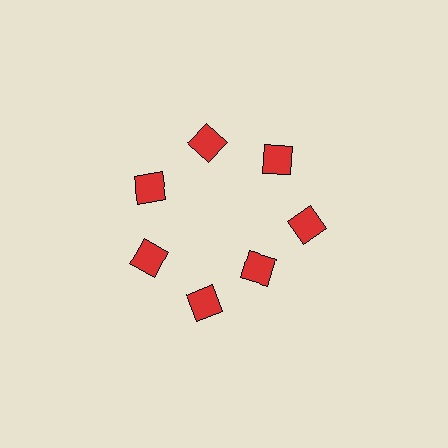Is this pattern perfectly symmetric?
No. The 7 red squares are arranged in a ring, but one element near the 5 o'clock position is pulled inward toward the center, breaking the 7-fold rotational symmetry.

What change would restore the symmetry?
The symmetry would be restored by moving it outward, back onto the ring so that all 7 squares sit at equal angles and equal distance from the center.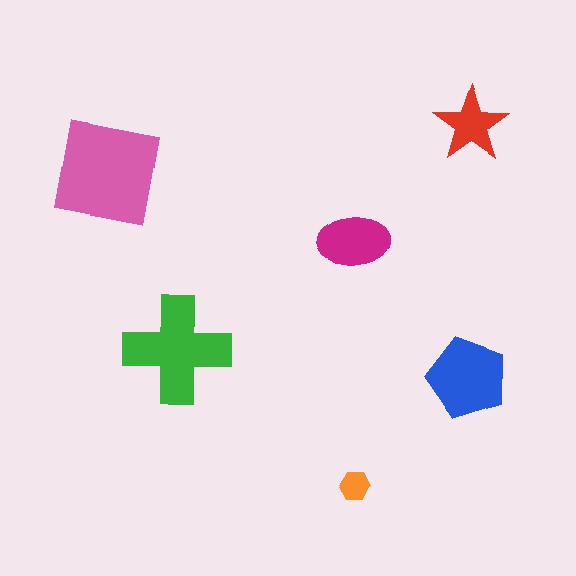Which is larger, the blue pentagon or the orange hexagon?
The blue pentagon.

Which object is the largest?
The pink square.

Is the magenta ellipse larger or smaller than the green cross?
Smaller.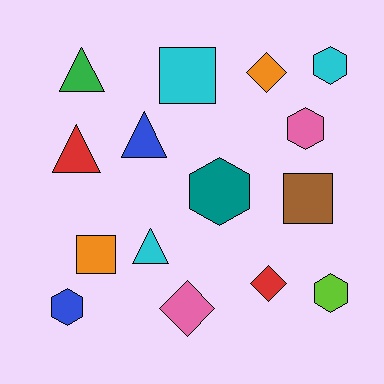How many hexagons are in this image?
There are 5 hexagons.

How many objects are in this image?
There are 15 objects.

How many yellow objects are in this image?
There are no yellow objects.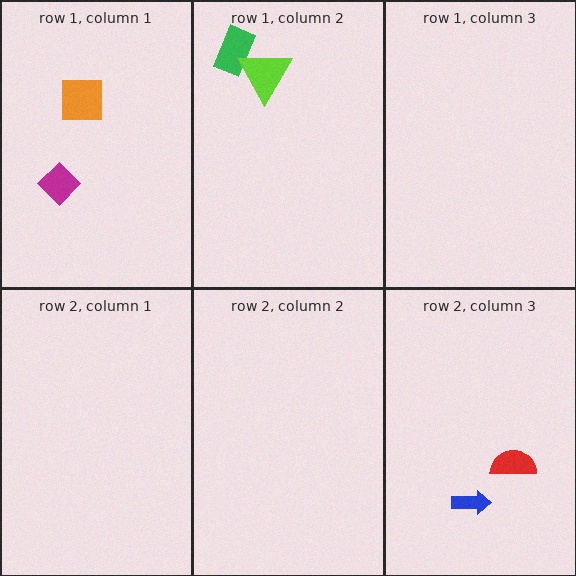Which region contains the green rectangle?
The row 1, column 2 region.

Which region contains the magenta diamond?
The row 1, column 1 region.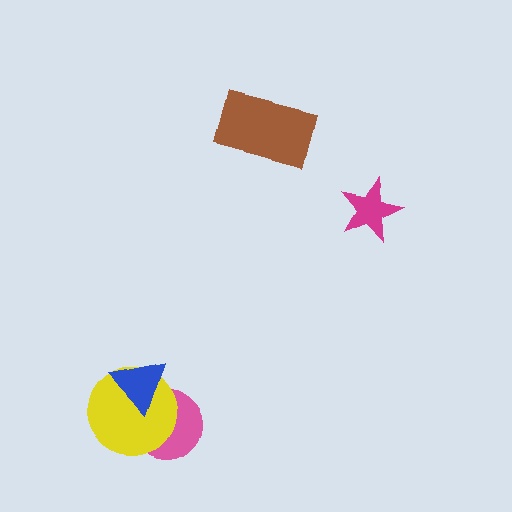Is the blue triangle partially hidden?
No, no other shape covers it.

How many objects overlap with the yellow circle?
2 objects overlap with the yellow circle.